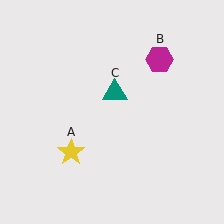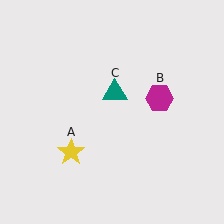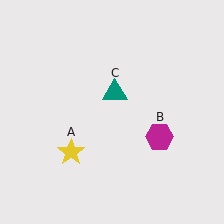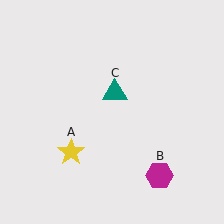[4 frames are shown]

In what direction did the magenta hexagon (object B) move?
The magenta hexagon (object B) moved down.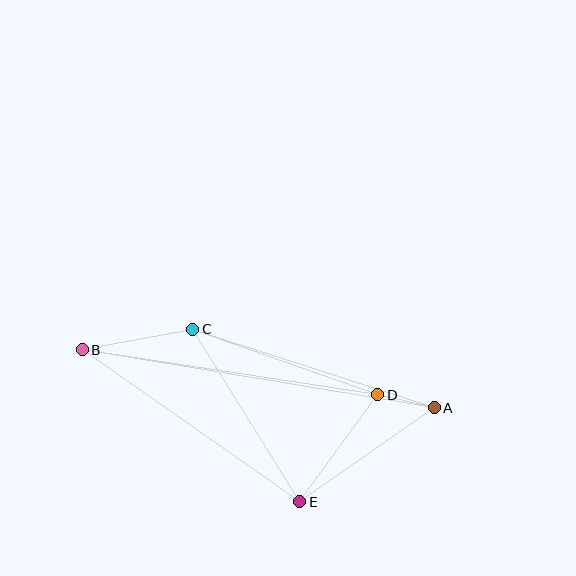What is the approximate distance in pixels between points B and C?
The distance between B and C is approximately 112 pixels.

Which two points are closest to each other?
Points A and D are closest to each other.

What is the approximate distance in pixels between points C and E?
The distance between C and E is approximately 203 pixels.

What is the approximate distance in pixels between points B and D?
The distance between B and D is approximately 299 pixels.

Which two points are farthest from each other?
Points A and B are farthest from each other.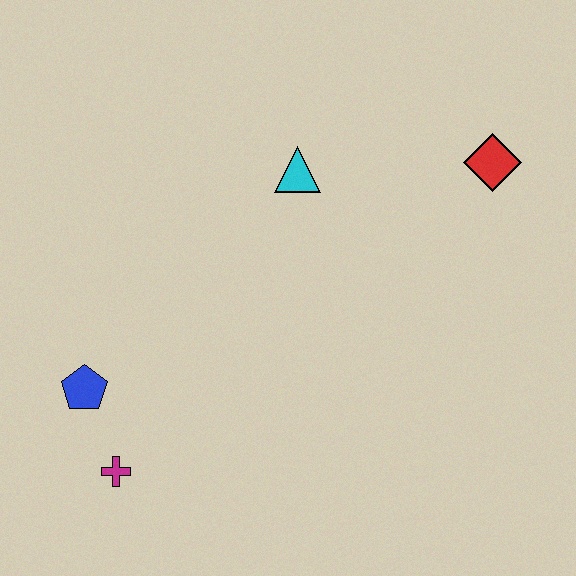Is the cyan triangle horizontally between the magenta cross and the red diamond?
Yes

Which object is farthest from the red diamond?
The magenta cross is farthest from the red diamond.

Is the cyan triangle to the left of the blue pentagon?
No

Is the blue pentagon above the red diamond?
No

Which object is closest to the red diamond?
The cyan triangle is closest to the red diamond.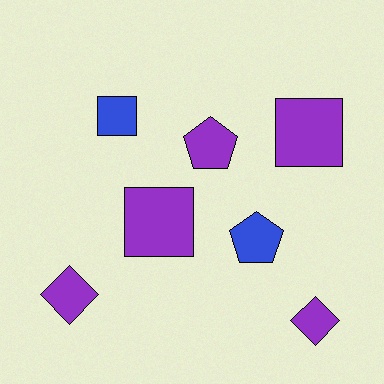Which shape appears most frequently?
Square, with 3 objects.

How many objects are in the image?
There are 7 objects.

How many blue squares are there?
There is 1 blue square.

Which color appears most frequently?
Purple, with 5 objects.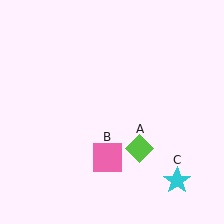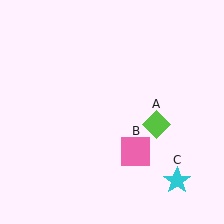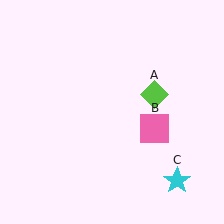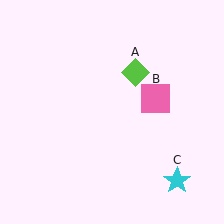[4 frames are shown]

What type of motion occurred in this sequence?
The lime diamond (object A), pink square (object B) rotated counterclockwise around the center of the scene.